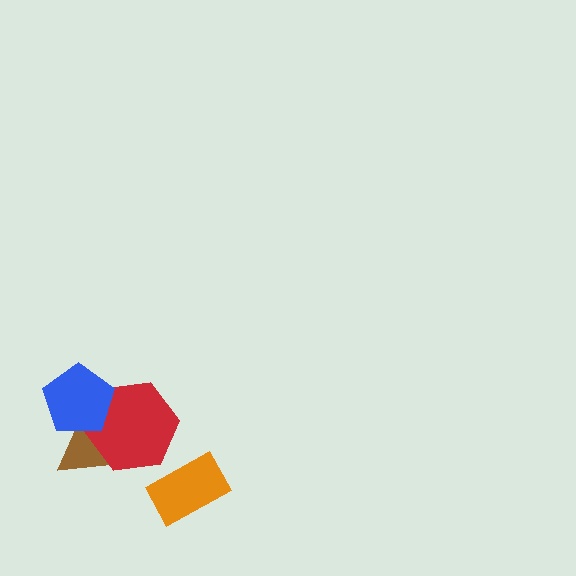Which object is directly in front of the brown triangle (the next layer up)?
The red hexagon is directly in front of the brown triangle.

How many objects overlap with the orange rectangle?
0 objects overlap with the orange rectangle.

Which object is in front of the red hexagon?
The blue pentagon is in front of the red hexagon.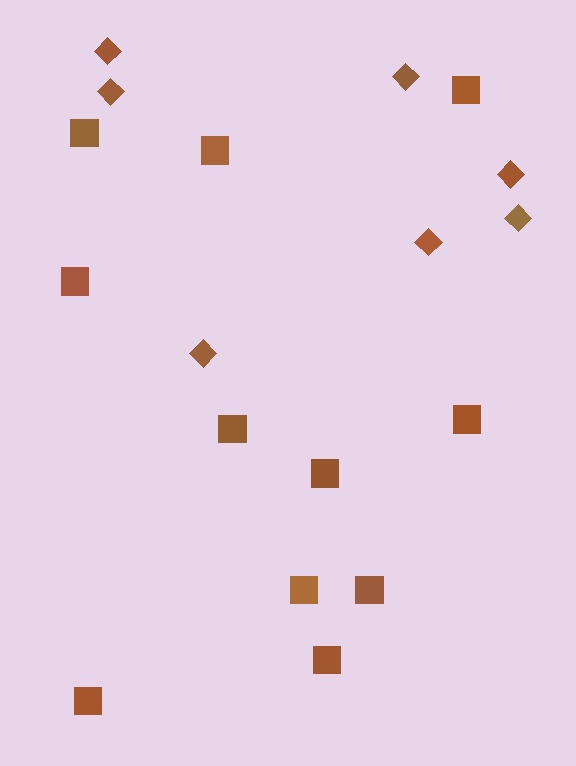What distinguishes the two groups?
There are 2 groups: one group of diamonds (7) and one group of squares (11).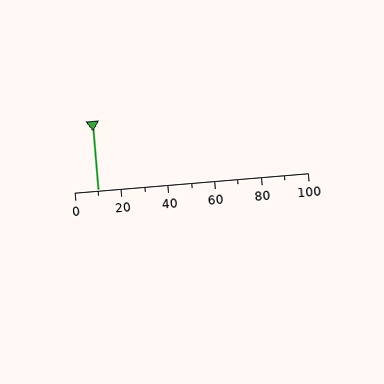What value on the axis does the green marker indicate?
The marker indicates approximately 10.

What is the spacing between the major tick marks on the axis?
The major ticks are spaced 20 apart.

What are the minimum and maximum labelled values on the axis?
The axis runs from 0 to 100.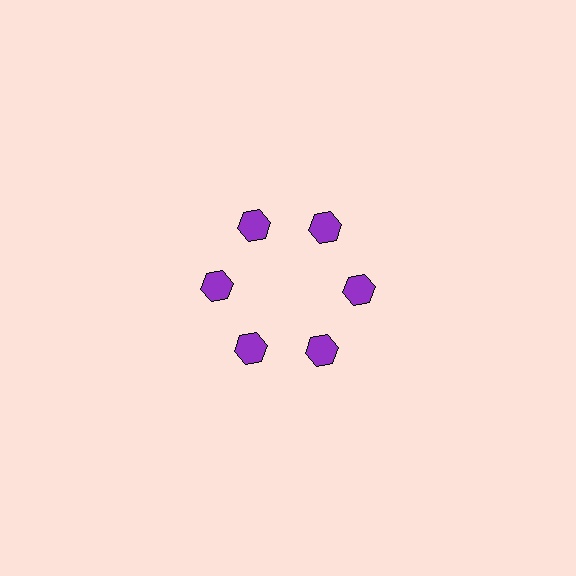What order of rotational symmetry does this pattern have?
This pattern has 6-fold rotational symmetry.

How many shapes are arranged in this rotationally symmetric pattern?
There are 6 shapes, arranged in 6 groups of 1.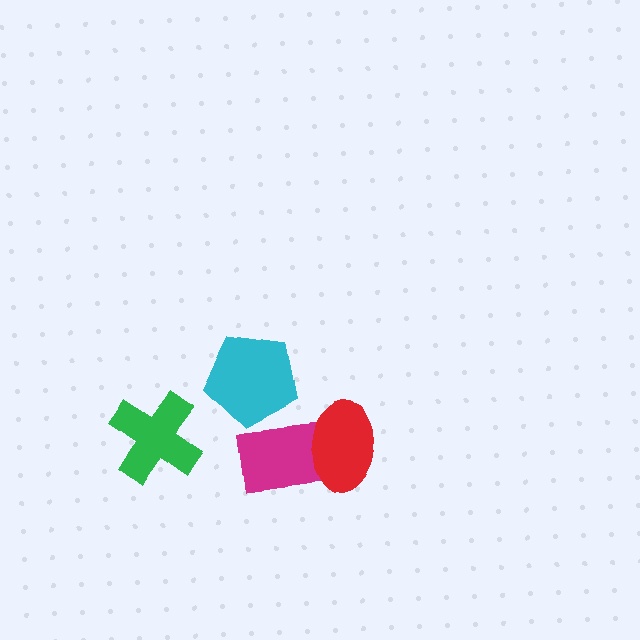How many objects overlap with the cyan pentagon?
1 object overlaps with the cyan pentagon.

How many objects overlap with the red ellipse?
1 object overlaps with the red ellipse.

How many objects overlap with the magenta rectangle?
2 objects overlap with the magenta rectangle.